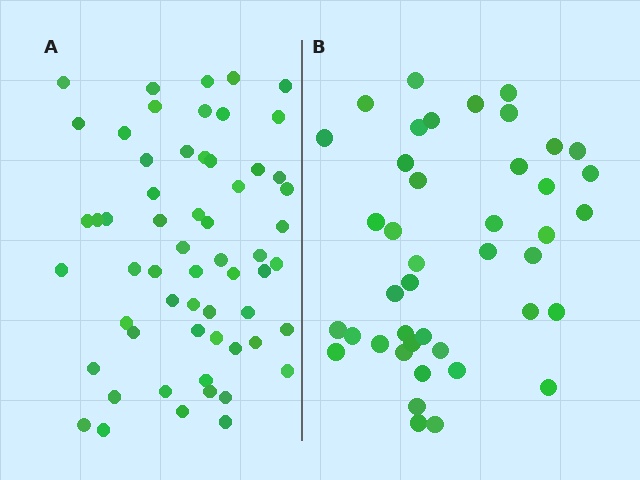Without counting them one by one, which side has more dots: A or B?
Region A (the left region) has more dots.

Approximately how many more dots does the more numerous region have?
Region A has approximately 15 more dots than region B.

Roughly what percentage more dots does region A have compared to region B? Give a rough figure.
About 40% more.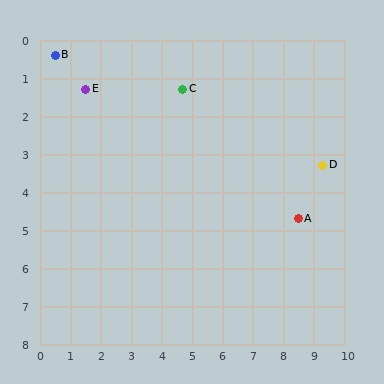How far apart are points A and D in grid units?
Points A and D are about 1.6 grid units apart.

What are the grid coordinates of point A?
Point A is at approximately (8.5, 4.7).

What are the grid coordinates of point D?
Point D is at approximately (9.3, 3.3).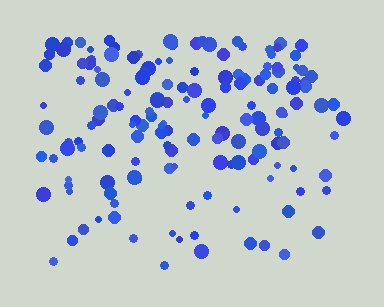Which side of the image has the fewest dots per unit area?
The bottom.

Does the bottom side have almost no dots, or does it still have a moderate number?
Still a moderate number, just noticeably fewer than the top.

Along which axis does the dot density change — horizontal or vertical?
Vertical.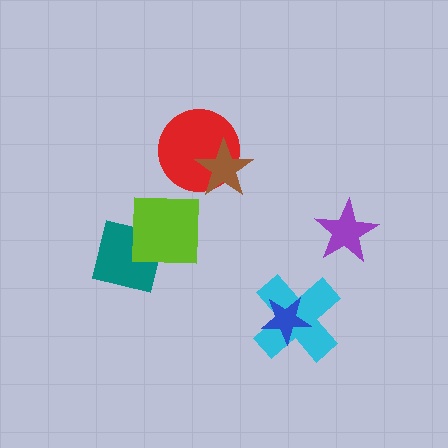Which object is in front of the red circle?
The brown star is in front of the red circle.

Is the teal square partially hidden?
Yes, it is partially covered by another shape.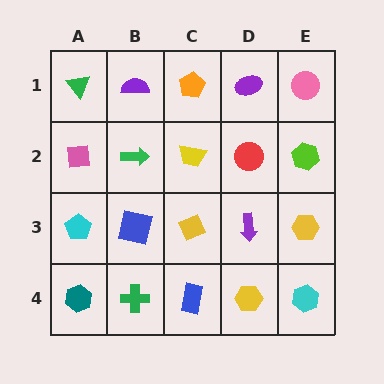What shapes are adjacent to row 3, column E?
A lime hexagon (row 2, column E), a cyan hexagon (row 4, column E), a purple arrow (row 3, column D).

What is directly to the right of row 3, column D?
A yellow hexagon.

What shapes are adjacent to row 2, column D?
A purple ellipse (row 1, column D), a purple arrow (row 3, column D), a yellow trapezoid (row 2, column C), a lime hexagon (row 2, column E).